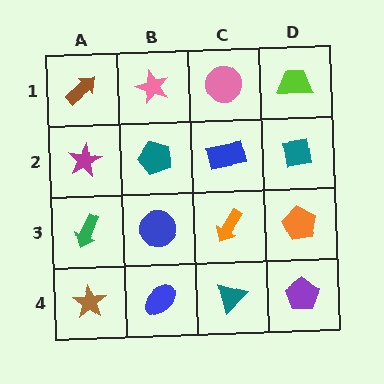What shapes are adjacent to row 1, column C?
A blue rectangle (row 2, column C), a pink star (row 1, column B), a lime trapezoid (row 1, column D).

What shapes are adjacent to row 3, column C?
A blue rectangle (row 2, column C), a teal triangle (row 4, column C), a blue circle (row 3, column B), an orange pentagon (row 3, column D).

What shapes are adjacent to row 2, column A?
A brown arrow (row 1, column A), a green arrow (row 3, column A), a teal pentagon (row 2, column B).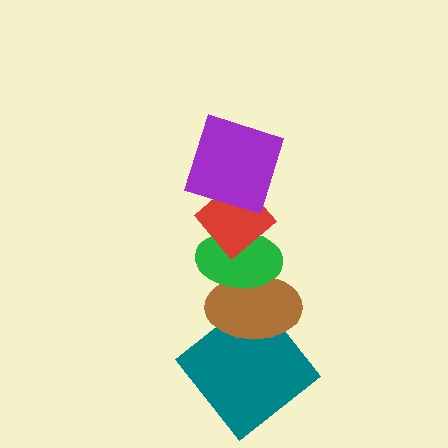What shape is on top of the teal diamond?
The brown ellipse is on top of the teal diamond.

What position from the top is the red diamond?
The red diamond is 2nd from the top.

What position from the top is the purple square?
The purple square is 1st from the top.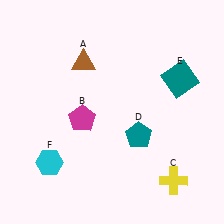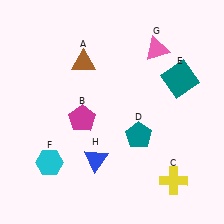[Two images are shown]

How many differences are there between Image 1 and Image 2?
There are 2 differences between the two images.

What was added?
A pink triangle (G), a blue triangle (H) were added in Image 2.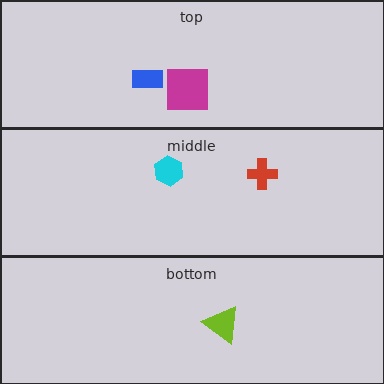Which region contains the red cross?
The middle region.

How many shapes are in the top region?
2.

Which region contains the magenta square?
The top region.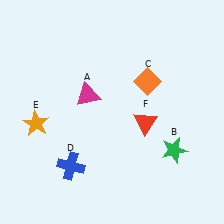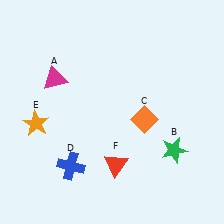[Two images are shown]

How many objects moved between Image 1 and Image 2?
3 objects moved between the two images.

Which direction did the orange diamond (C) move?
The orange diamond (C) moved down.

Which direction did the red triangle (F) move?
The red triangle (F) moved down.